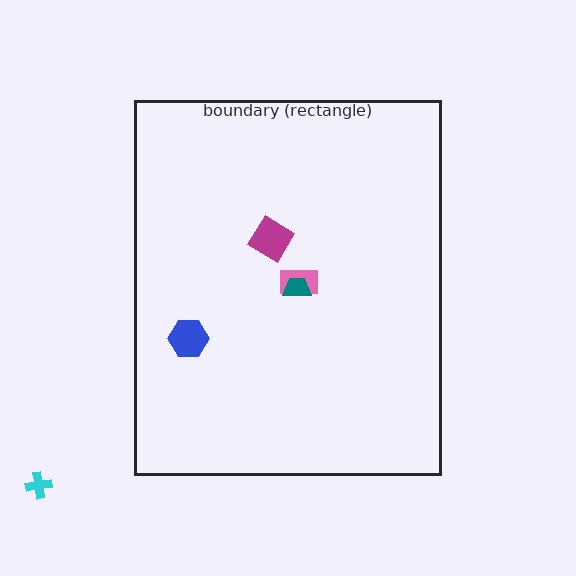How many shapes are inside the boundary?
4 inside, 1 outside.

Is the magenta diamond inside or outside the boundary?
Inside.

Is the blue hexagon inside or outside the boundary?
Inside.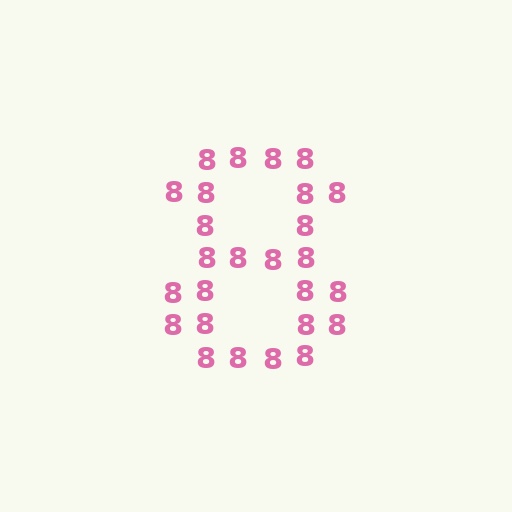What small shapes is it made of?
It is made of small digit 8's.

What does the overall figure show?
The overall figure shows the digit 8.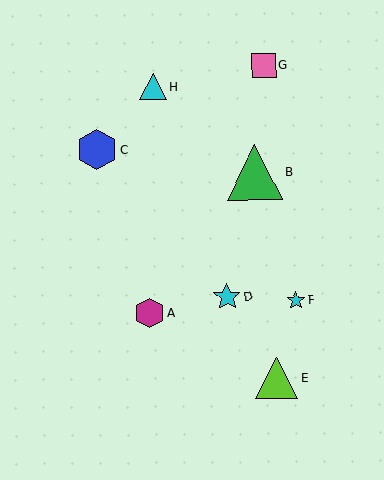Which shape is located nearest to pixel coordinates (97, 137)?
The blue hexagon (labeled C) at (97, 149) is nearest to that location.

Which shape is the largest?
The green triangle (labeled B) is the largest.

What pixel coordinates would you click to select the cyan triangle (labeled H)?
Click at (153, 87) to select the cyan triangle H.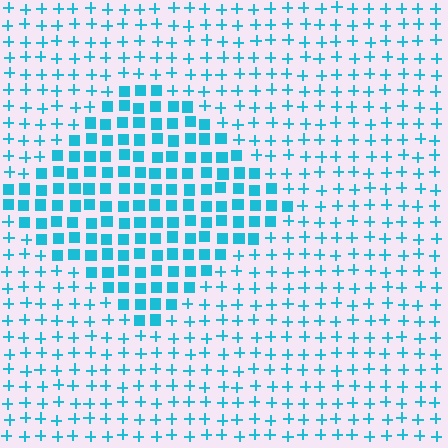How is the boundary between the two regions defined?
The boundary is defined by a change in element shape: squares inside vs. plus signs outside. All elements share the same color and spacing.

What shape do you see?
I see a diamond.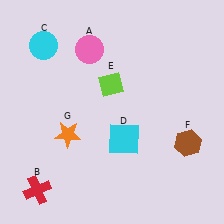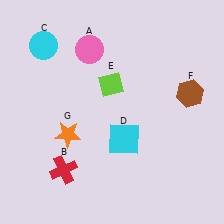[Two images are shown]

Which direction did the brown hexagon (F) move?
The brown hexagon (F) moved up.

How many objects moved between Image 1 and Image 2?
2 objects moved between the two images.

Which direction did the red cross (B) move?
The red cross (B) moved right.